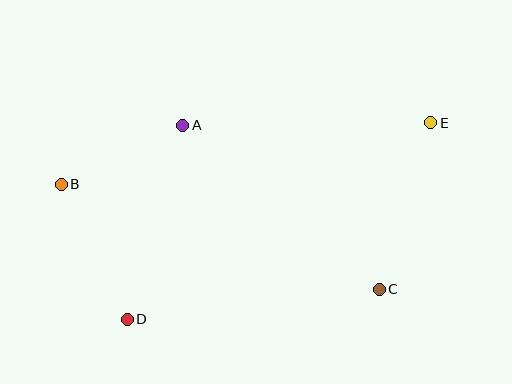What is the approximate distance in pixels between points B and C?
The distance between B and C is approximately 335 pixels.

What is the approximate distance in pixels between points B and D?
The distance between B and D is approximately 150 pixels.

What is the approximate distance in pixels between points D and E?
The distance between D and E is approximately 361 pixels.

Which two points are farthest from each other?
Points B and E are farthest from each other.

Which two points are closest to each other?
Points A and B are closest to each other.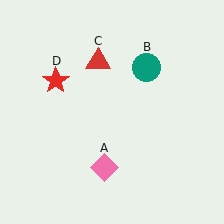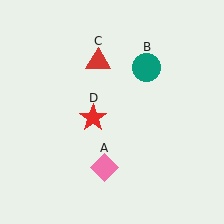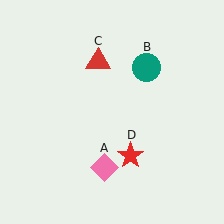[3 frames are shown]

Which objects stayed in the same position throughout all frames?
Pink diamond (object A) and teal circle (object B) and red triangle (object C) remained stationary.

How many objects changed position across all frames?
1 object changed position: red star (object D).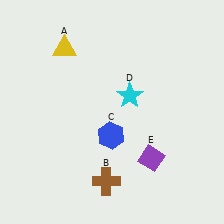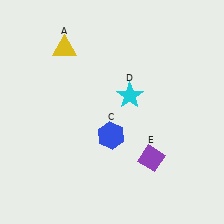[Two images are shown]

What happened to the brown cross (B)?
The brown cross (B) was removed in Image 2. It was in the bottom-left area of Image 1.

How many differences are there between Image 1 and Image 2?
There is 1 difference between the two images.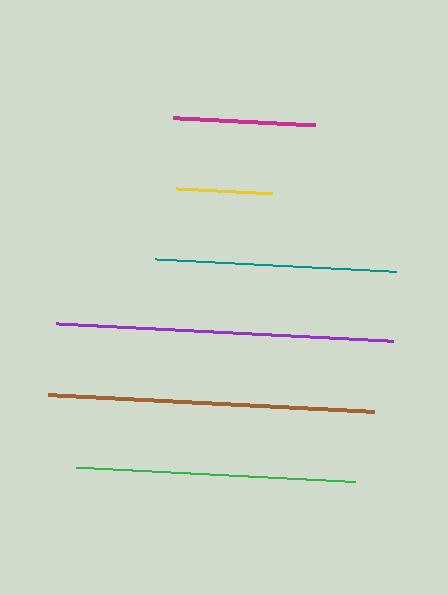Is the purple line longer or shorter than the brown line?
The purple line is longer than the brown line.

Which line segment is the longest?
The purple line is the longest at approximately 337 pixels.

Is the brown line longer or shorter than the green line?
The brown line is longer than the green line.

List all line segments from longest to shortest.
From longest to shortest: purple, brown, green, teal, magenta, yellow.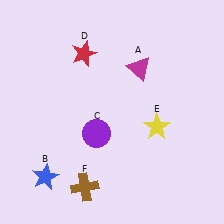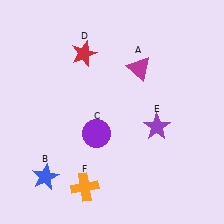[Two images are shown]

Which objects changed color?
E changed from yellow to purple. F changed from brown to orange.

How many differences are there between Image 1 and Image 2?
There are 2 differences between the two images.